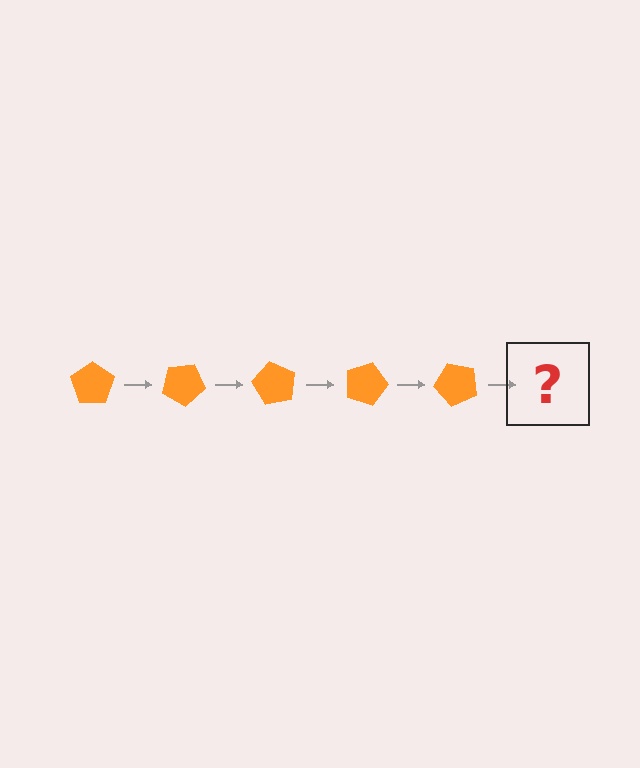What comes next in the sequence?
The next element should be an orange pentagon rotated 150 degrees.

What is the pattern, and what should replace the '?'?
The pattern is that the pentagon rotates 30 degrees each step. The '?' should be an orange pentagon rotated 150 degrees.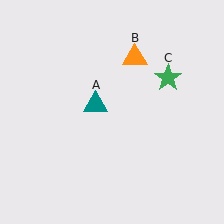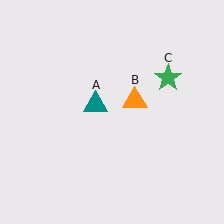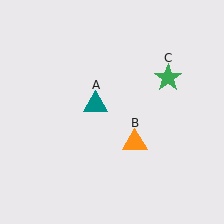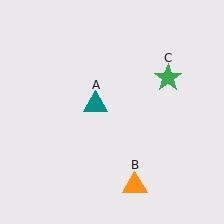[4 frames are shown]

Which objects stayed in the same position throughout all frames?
Teal triangle (object A) and green star (object C) remained stationary.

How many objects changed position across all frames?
1 object changed position: orange triangle (object B).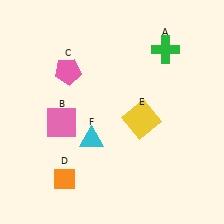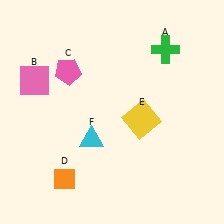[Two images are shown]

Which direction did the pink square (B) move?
The pink square (B) moved up.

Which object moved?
The pink square (B) moved up.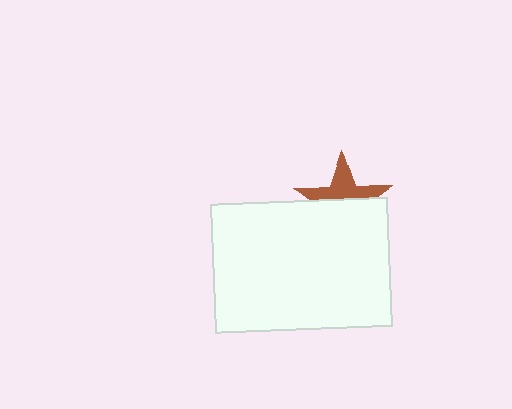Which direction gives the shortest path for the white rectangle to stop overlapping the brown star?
Moving down gives the shortest separation.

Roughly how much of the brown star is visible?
A small part of it is visible (roughly 45%).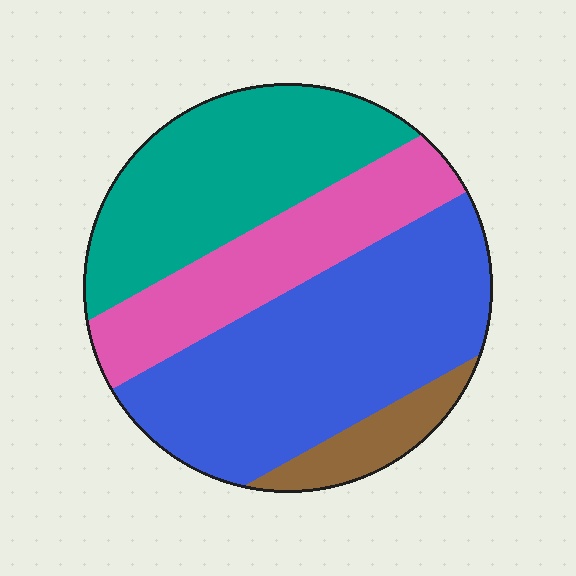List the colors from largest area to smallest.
From largest to smallest: blue, teal, pink, brown.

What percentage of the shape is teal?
Teal takes up between a quarter and a half of the shape.